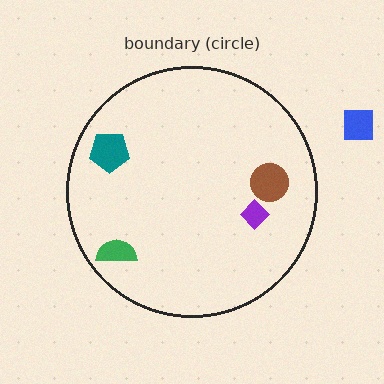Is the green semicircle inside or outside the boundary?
Inside.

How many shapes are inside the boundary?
4 inside, 1 outside.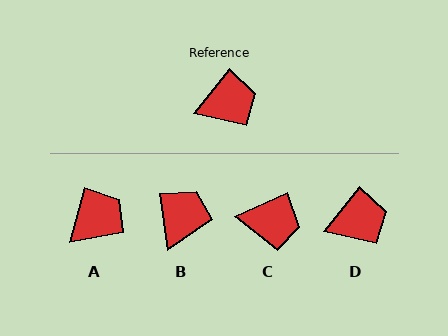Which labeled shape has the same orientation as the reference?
D.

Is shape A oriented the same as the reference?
No, it is off by about 24 degrees.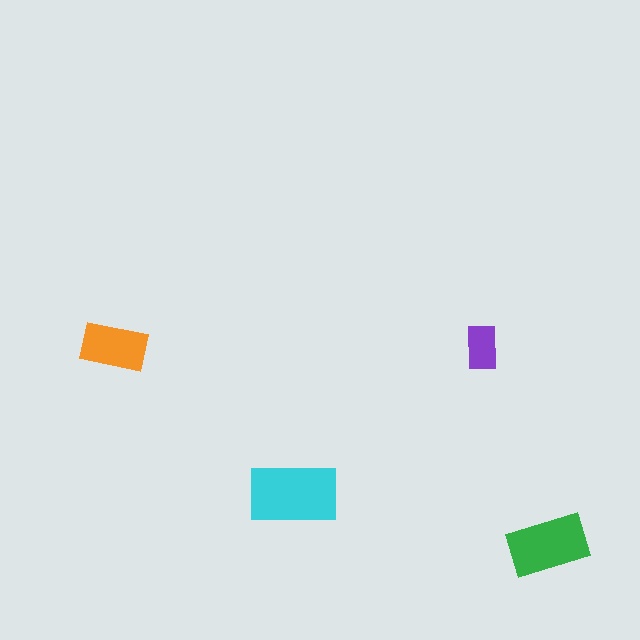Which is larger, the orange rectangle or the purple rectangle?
The orange one.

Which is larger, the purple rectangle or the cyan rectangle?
The cyan one.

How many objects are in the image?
There are 4 objects in the image.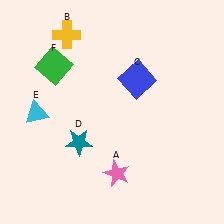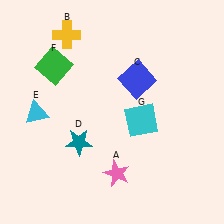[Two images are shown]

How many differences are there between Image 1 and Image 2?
There is 1 difference between the two images.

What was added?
A cyan square (G) was added in Image 2.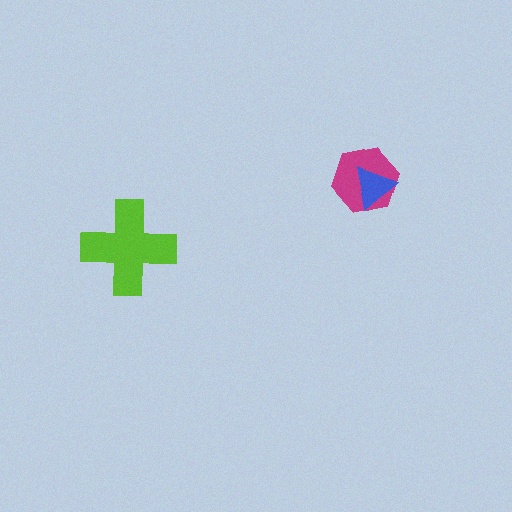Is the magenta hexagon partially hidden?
Yes, it is partially covered by another shape.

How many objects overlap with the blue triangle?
1 object overlaps with the blue triangle.